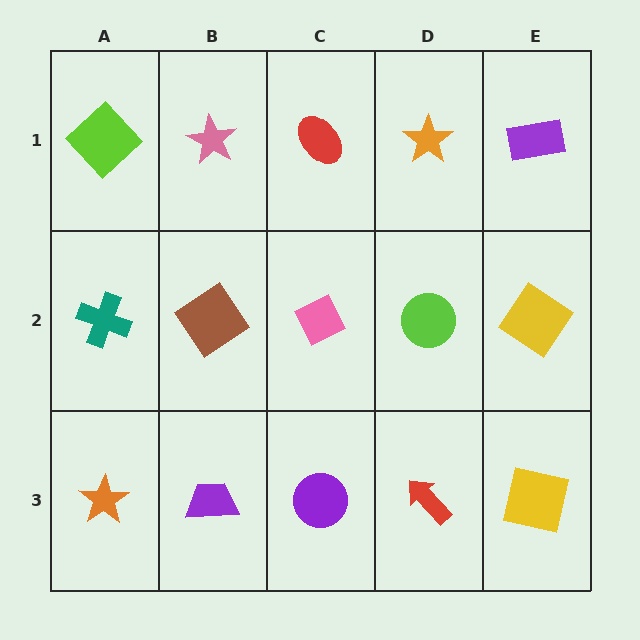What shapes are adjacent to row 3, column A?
A teal cross (row 2, column A), a purple trapezoid (row 3, column B).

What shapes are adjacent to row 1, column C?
A pink diamond (row 2, column C), a pink star (row 1, column B), an orange star (row 1, column D).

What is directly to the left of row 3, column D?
A purple circle.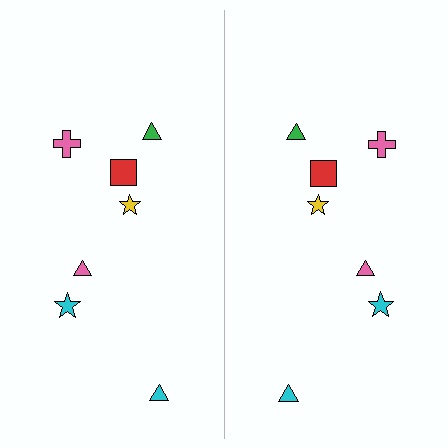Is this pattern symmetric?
Yes, this pattern has bilateral (reflection) symmetry.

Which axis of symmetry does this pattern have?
The pattern has a vertical axis of symmetry running through the center of the image.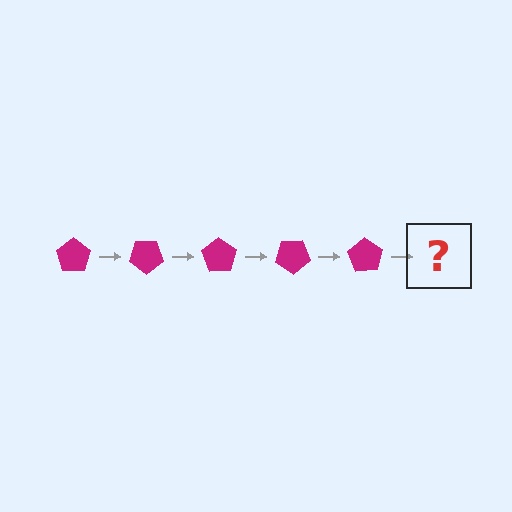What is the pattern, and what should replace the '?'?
The pattern is that the pentagon rotates 35 degrees each step. The '?' should be a magenta pentagon rotated 175 degrees.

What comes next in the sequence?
The next element should be a magenta pentagon rotated 175 degrees.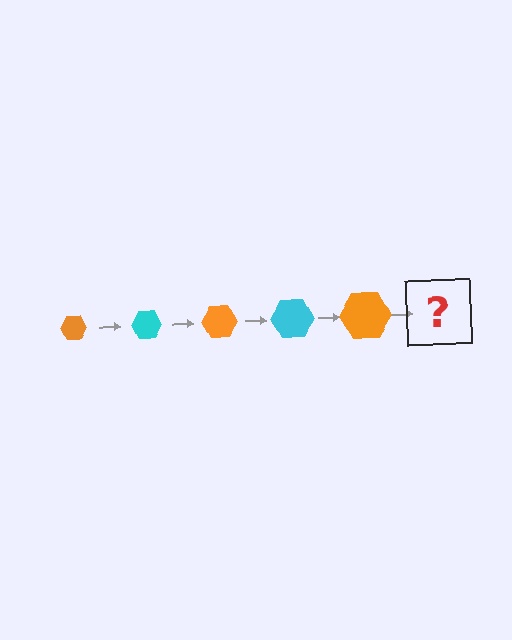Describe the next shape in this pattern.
It should be a cyan hexagon, larger than the previous one.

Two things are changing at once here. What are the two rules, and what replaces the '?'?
The two rules are that the hexagon grows larger each step and the color cycles through orange and cyan. The '?' should be a cyan hexagon, larger than the previous one.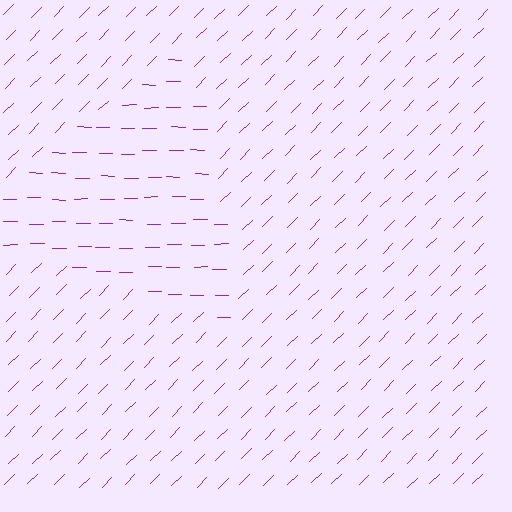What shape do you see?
I see a triangle.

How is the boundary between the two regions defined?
The boundary is defined purely by a change in line orientation (approximately 45 degrees difference). All lines are the same color and thickness.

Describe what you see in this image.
The image is filled with small purple line segments. A triangle region in the image has lines oriented differently from the surrounding lines, creating a visible texture boundary.